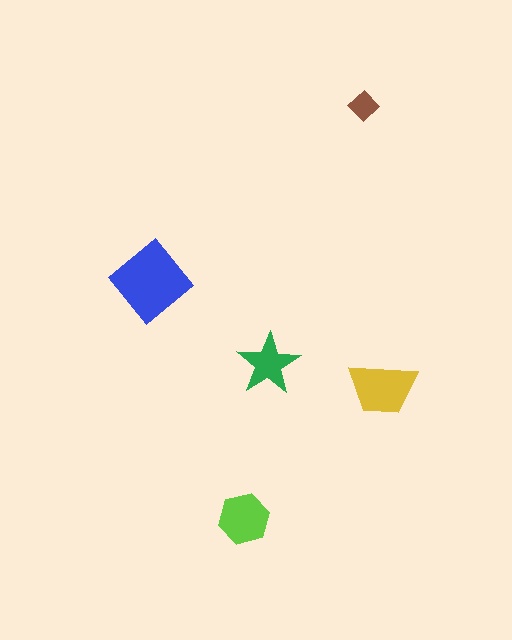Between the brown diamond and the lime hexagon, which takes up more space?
The lime hexagon.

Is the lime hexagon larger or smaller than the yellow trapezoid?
Smaller.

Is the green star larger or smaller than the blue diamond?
Smaller.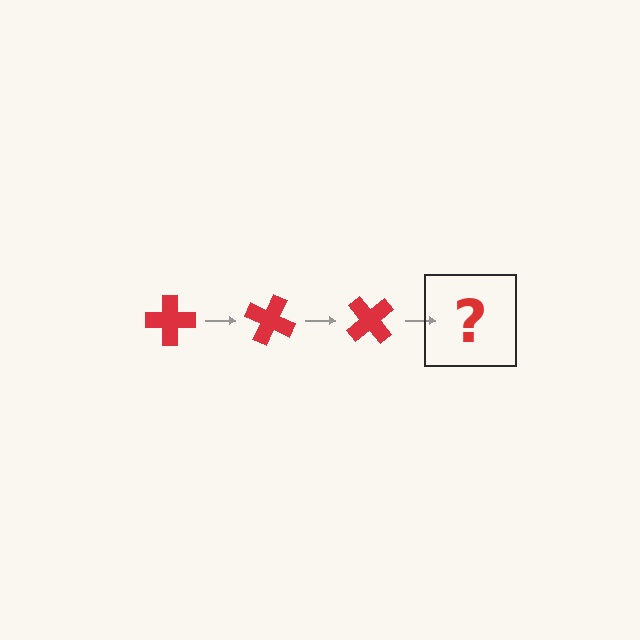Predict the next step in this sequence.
The next step is a red cross rotated 75 degrees.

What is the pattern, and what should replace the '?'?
The pattern is that the cross rotates 25 degrees each step. The '?' should be a red cross rotated 75 degrees.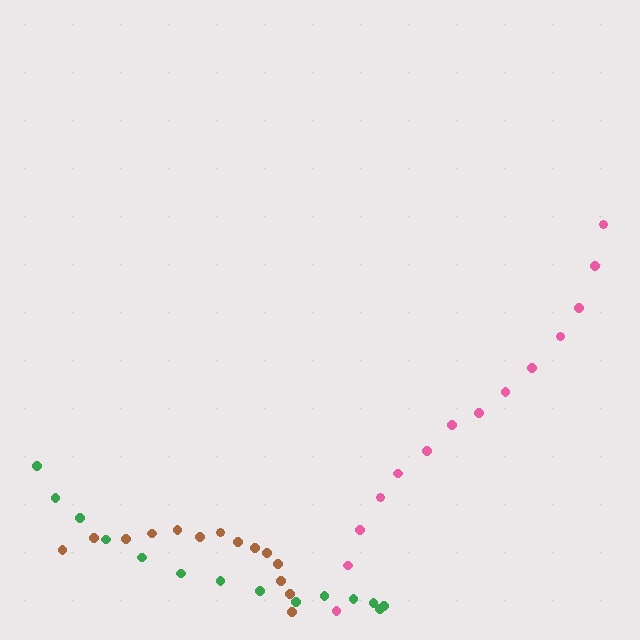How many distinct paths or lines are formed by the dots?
There are 3 distinct paths.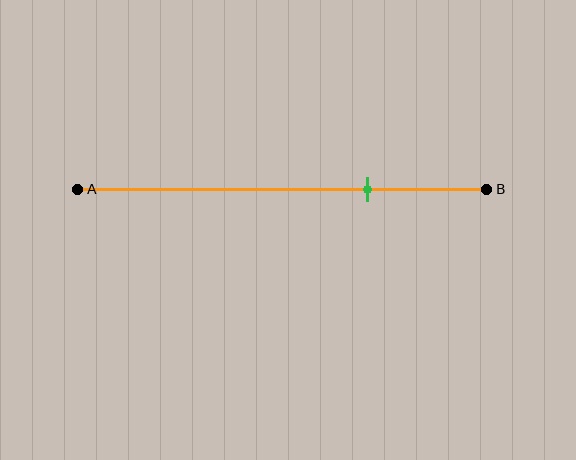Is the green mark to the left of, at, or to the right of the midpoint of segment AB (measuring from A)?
The green mark is to the right of the midpoint of segment AB.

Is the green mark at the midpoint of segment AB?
No, the mark is at about 70% from A, not at the 50% midpoint.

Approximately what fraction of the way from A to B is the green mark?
The green mark is approximately 70% of the way from A to B.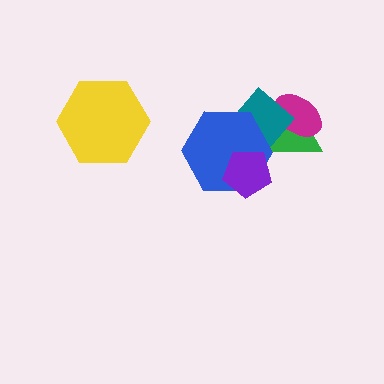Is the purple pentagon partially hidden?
No, no other shape covers it.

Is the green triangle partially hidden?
Yes, it is partially covered by another shape.